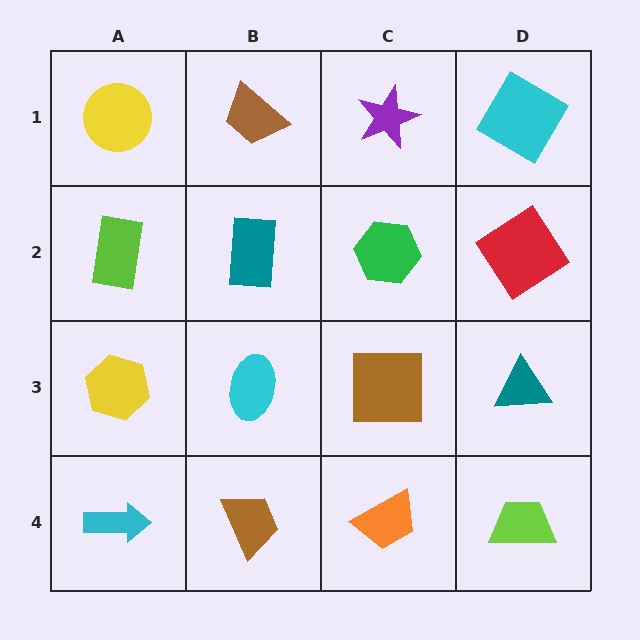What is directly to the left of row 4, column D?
An orange trapezoid.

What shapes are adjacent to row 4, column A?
A yellow hexagon (row 3, column A), a brown trapezoid (row 4, column B).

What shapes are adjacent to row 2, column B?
A brown trapezoid (row 1, column B), a cyan ellipse (row 3, column B), a lime rectangle (row 2, column A), a green hexagon (row 2, column C).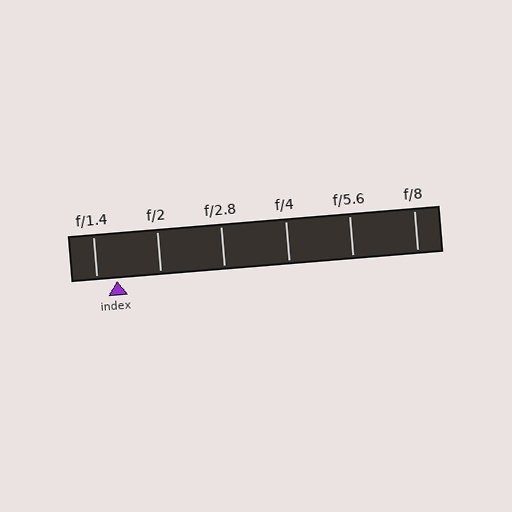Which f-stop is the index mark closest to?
The index mark is closest to f/1.4.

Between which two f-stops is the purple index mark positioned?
The index mark is between f/1.4 and f/2.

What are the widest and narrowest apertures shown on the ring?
The widest aperture shown is f/1.4 and the narrowest is f/8.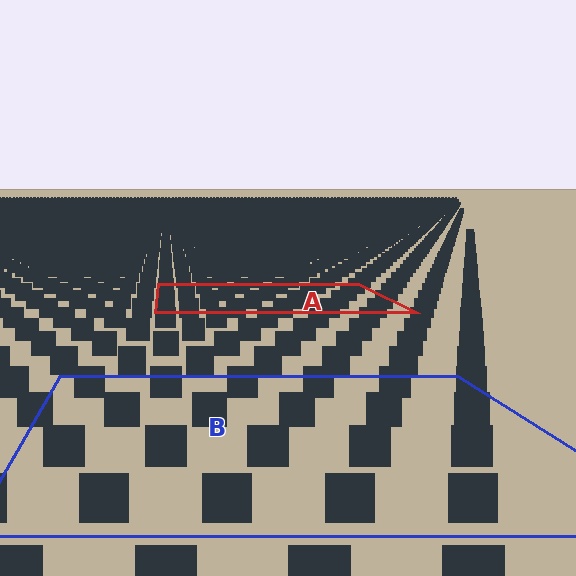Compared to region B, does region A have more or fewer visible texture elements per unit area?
Region A has more texture elements per unit area — they are packed more densely because it is farther away.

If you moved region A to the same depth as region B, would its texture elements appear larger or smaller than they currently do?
They would appear larger. At a closer depth, the same texture elements are projected at a bigger on-screen size.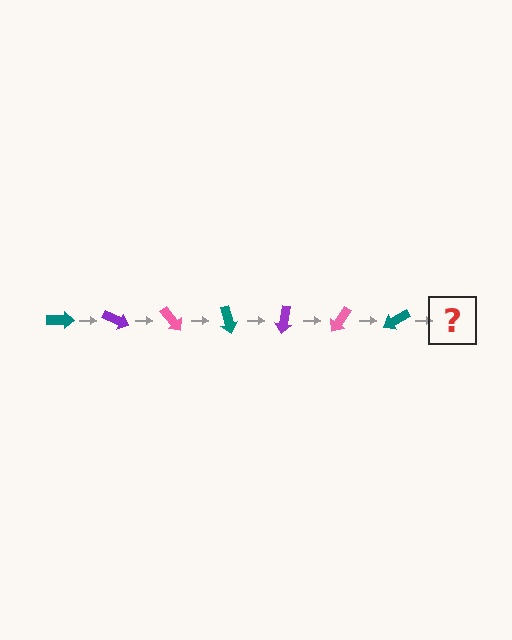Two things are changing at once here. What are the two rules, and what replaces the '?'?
The two rules are that it rotates 25 degrees each step and the color cycles through teal, purple, and pink. The '?' should be a purple arrow, rotated 175 degrees from the start.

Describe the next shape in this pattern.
It should be a purple arrow, rotated 175 degrees from the start.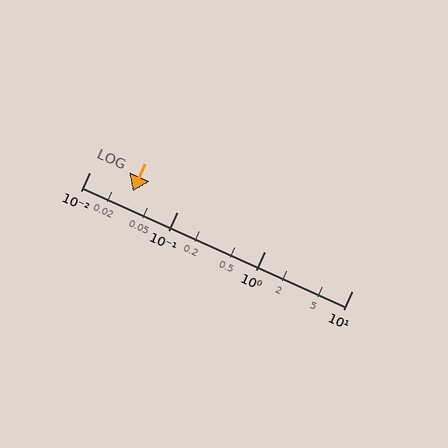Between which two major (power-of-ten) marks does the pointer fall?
The pointer is between 0.01 and 0.1.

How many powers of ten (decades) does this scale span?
The scale spans 3 decades, from 0.01 to 10.